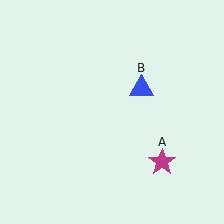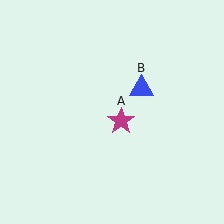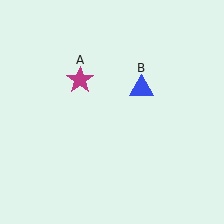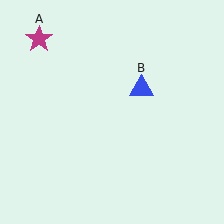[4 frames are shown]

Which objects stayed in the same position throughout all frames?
Blue triangle (object B) remained stationary.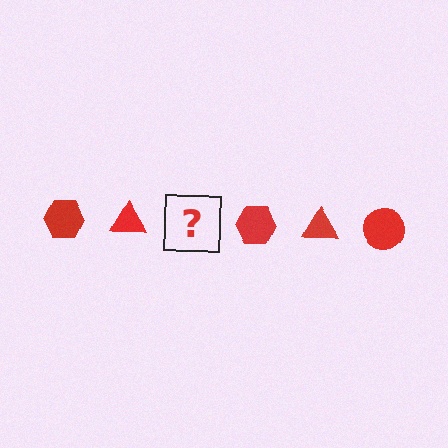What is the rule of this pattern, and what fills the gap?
The rule is that the pattern cycles through hexagon, triangle, circle shapes in red. The gap should be filled with a red circle.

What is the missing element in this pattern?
The missing element is a red circle.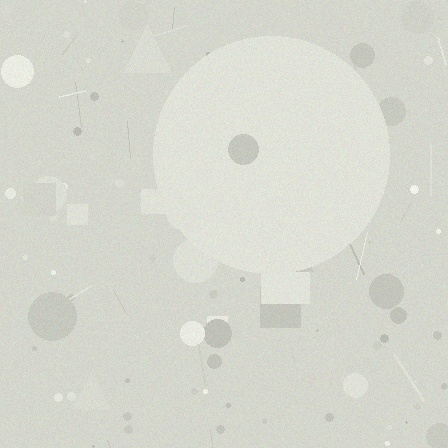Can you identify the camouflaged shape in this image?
The camouflaged shape is a circle.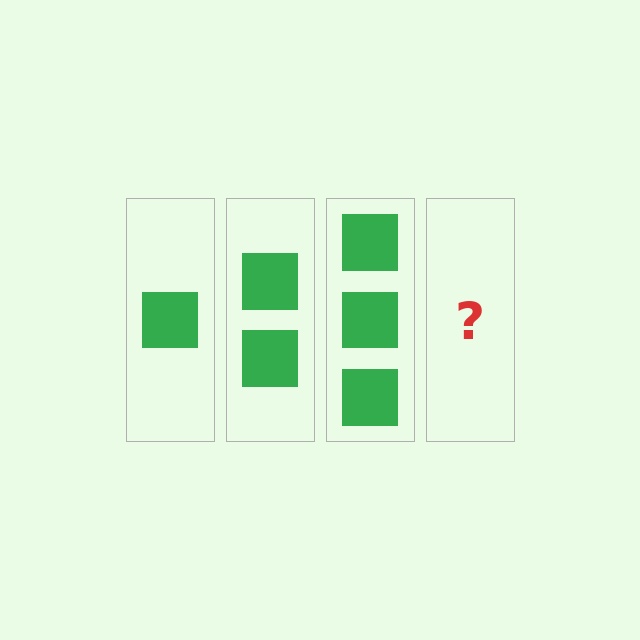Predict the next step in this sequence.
The next step is 4 squares.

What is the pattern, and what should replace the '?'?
The pattern is that each step adds one more square. The '?' should be 4 squares.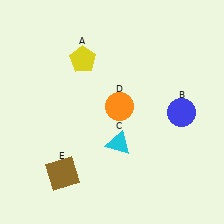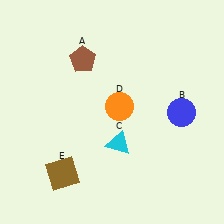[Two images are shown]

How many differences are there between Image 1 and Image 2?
There is 1 difference between the two images.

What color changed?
The pentagon (A) changed from yellow in Image 1 to brown in Image 2.